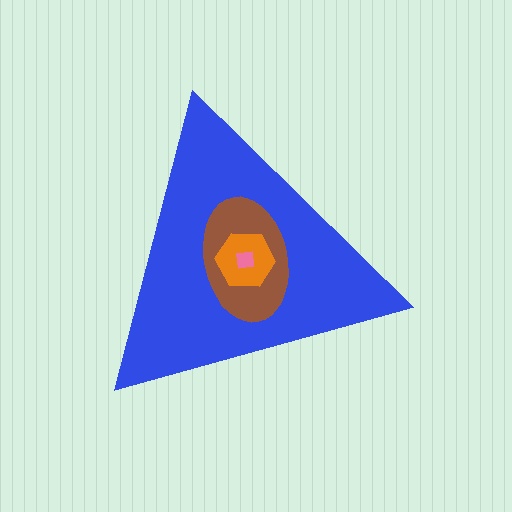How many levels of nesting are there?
4.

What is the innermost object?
The pink square.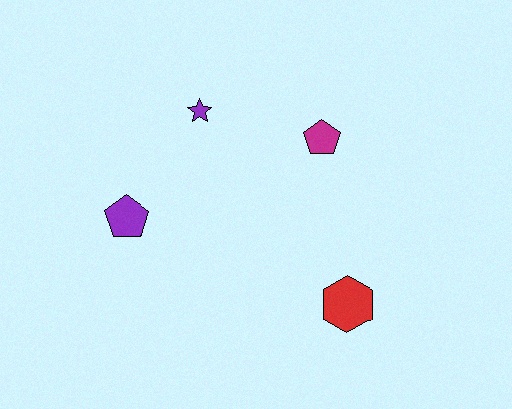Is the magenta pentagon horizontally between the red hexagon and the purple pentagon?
Yes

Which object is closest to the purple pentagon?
The purple star is closest to the purple pentagon.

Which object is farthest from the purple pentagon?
The red hexagon is farthest from the purple pentagon.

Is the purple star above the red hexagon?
Yes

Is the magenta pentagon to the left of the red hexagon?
Yes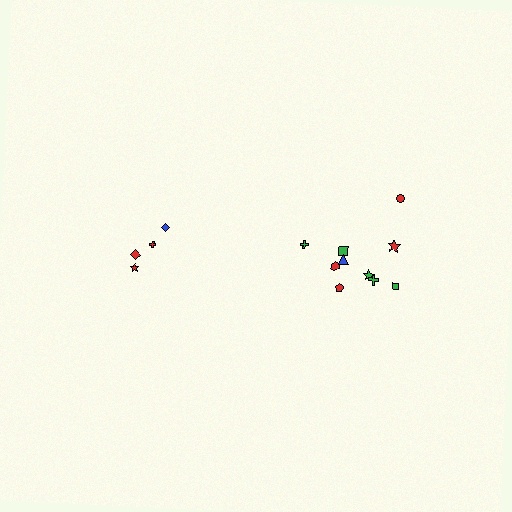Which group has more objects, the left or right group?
The right group.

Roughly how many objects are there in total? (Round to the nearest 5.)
Roughly 15 objects in total.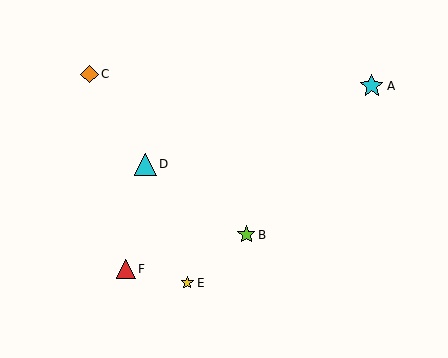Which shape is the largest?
The cyan star (labeled A) is the largest.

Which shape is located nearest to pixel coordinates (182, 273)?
The yellow star (labeled E) at (187, 283) is nearest to that location.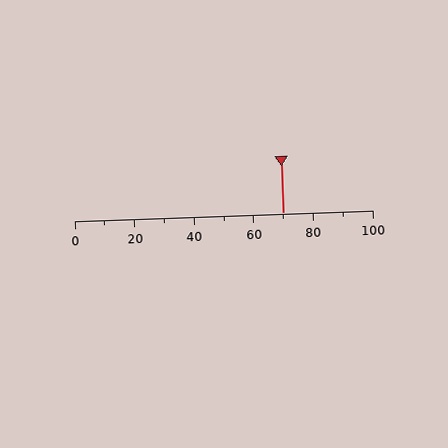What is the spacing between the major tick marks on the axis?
The major ticks are spaced 20 apart.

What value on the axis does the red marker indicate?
The marker indicates approximately 70.